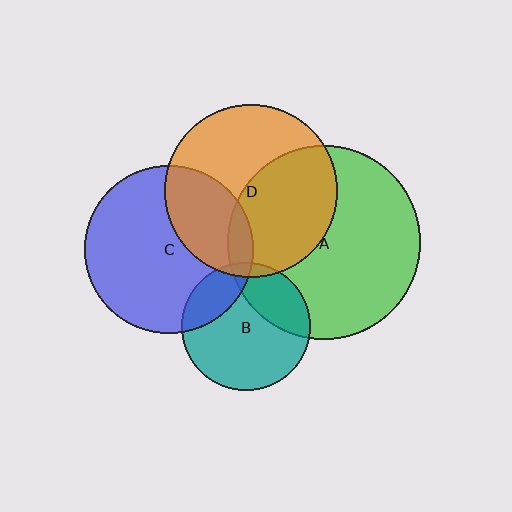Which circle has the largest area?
Circle A (green).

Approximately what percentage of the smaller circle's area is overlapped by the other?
Approximately 20%.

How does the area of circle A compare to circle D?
Approximately 1.2 times.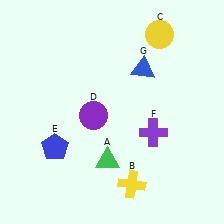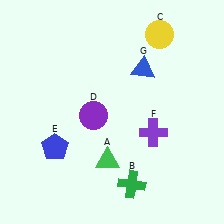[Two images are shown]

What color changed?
The cross (B) changed from yellow in Image 1 to green in Image 2.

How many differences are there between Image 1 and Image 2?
There is 1 difference between the two images.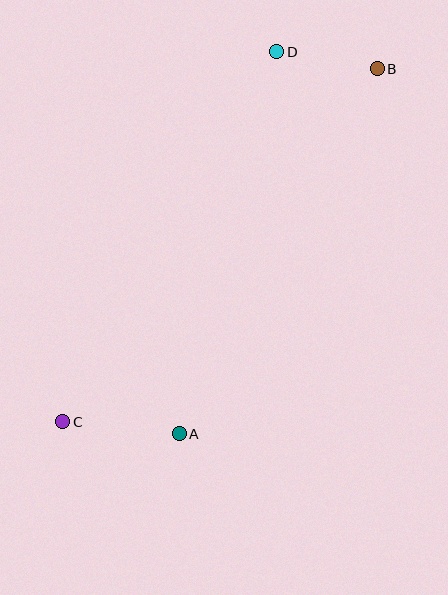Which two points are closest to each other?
Points B and D are closest to each other.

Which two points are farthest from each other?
Points B and C are farthest from each other.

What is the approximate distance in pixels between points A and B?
The distance between A and B is approximately 415 pixels.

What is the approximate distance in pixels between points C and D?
The distance between C and D is approximately 428 pixels.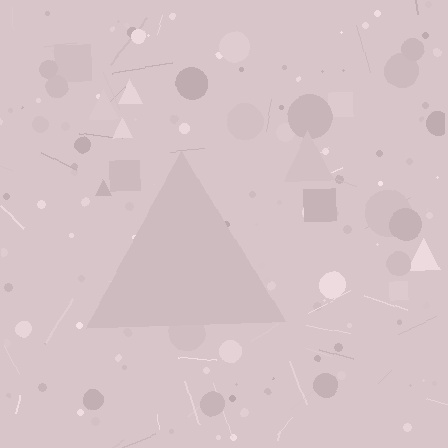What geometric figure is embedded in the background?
A triangle is embedded in the background.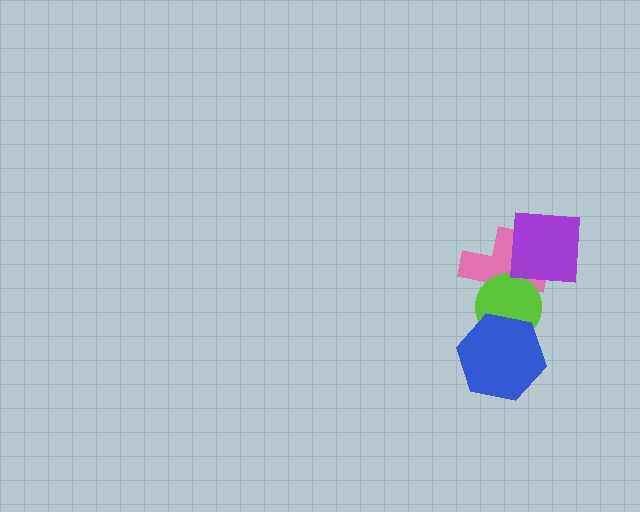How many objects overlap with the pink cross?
2 objects overlap with the pink cross.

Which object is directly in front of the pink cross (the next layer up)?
The lime circle is directly in front of the pink cross.